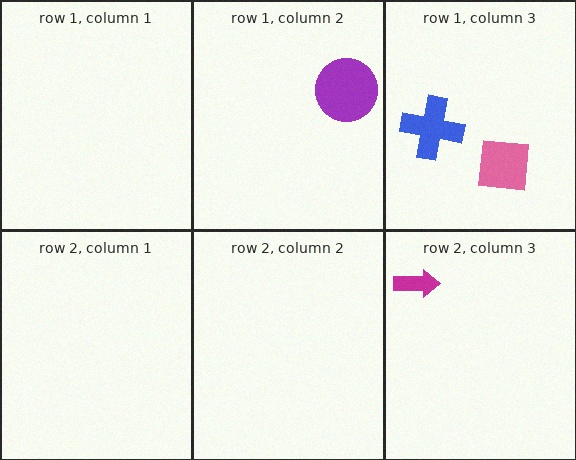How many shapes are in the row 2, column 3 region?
1.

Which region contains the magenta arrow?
The row 2, column 3 region.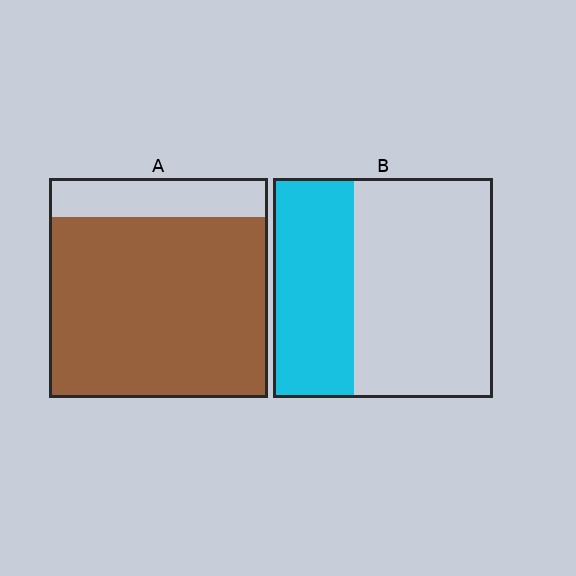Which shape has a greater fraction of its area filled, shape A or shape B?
Shape A.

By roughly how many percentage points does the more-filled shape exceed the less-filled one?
By roughly 45 percentage points (A over B).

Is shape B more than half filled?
No.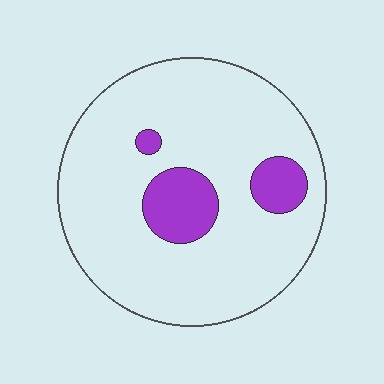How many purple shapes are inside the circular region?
3.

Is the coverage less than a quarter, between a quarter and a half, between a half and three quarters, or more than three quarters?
Less than a quarter.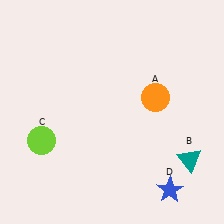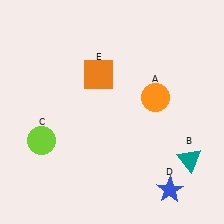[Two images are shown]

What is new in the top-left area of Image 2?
An orange square (E) was added in the top-left area of Image 2.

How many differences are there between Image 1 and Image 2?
There is 1 difference between the two images.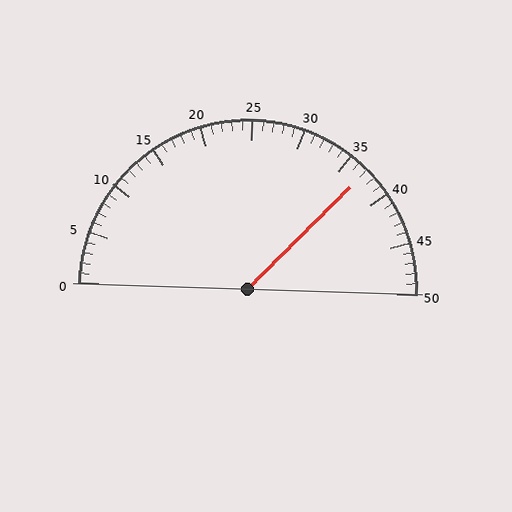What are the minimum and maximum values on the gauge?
The gauge ranges from 0 to 50.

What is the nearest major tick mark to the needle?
The nearest major tick mark is 35.